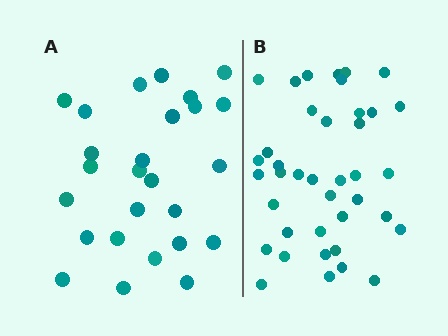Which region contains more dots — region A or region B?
Region B (the right region) has more dots.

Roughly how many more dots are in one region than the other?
Region B has approximately 15 more dots than region A.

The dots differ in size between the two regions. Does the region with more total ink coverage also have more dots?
No. Region A has more total ink coverage because its dots are larger, but region B actually contains more individual dots. Total area can be misleading — the number of items is what matters here.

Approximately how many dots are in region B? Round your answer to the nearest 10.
About 40 dots. (The exact count is 39, which rounds to 40.)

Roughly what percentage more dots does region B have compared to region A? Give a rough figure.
About 50% more.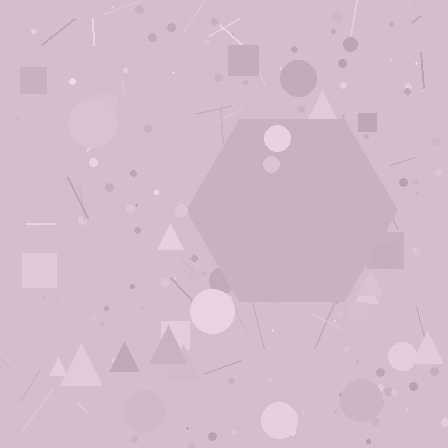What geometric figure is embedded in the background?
A hexagon is embedded in the background.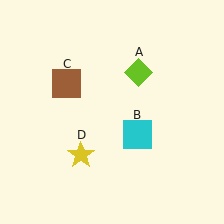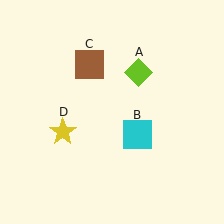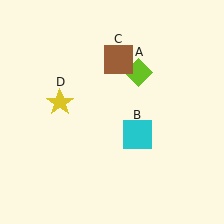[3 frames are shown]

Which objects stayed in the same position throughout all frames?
Lime diamond (object A) and cyan square (object B) remained stationary.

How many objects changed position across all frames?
2 objects changed position: brown square (object C), yellow star (object D).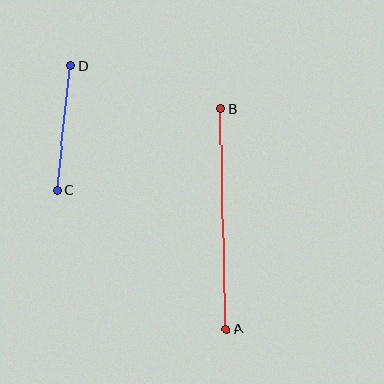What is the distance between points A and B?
The distance is approximately 221 pixels.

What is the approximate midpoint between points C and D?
The midpoint is at approximately (64, 128) pixels.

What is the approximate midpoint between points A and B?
The midpoint is at approximately (224, 219) pixels.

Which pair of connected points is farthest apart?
Points A and B are farthest apart.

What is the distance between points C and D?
The distance is approximately 125 pixels.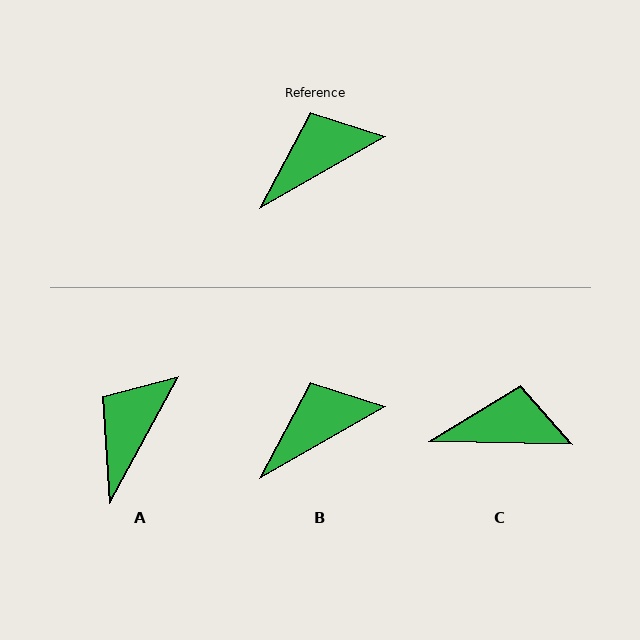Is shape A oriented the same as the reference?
No, it is off by about 32 degrees.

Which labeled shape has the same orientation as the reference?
B.